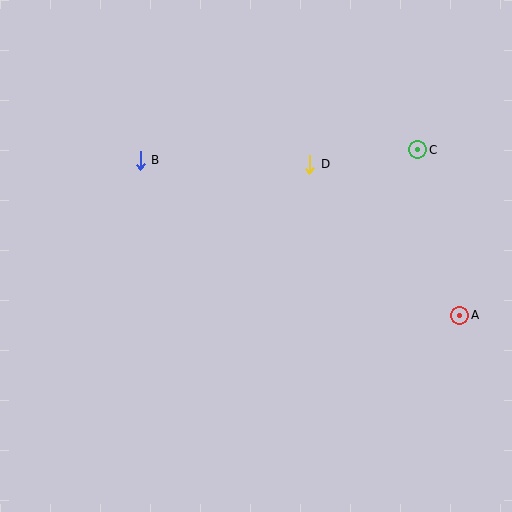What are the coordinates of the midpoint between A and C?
The midpoint between A and C is at (439, 233).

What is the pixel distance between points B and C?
The distance between B and C is 278 pixels.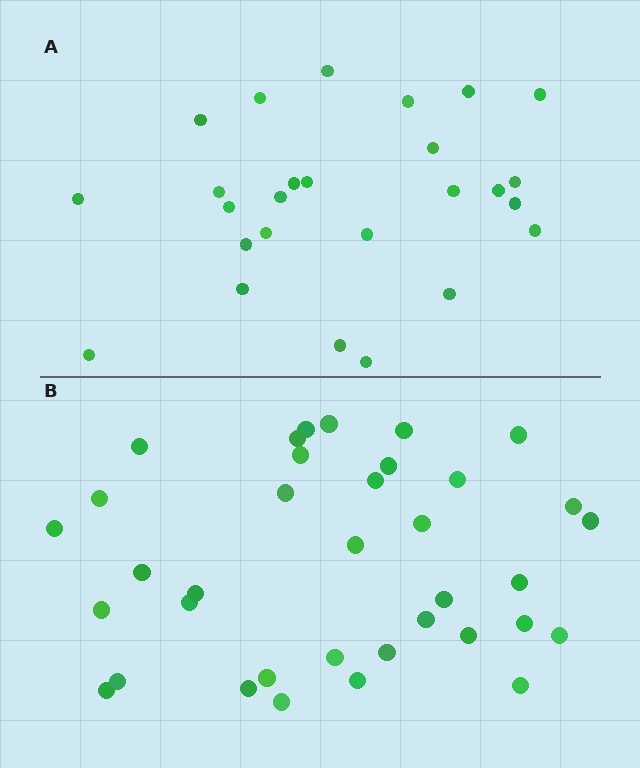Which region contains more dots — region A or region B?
Region B (the bottom region) has more dots.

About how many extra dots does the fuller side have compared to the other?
Region B has roughly 10 or so more dots than region A.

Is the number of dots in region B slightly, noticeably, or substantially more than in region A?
Region B has noticeably more, but not dramatically so. The ratio is roughly 1.4 to 1.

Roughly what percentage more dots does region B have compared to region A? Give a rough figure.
About 40% more.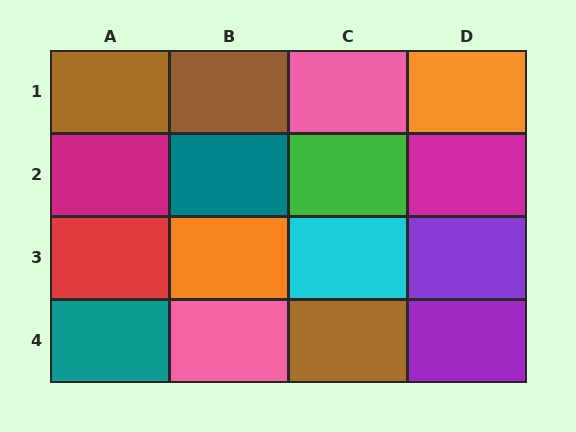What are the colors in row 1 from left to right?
Brown, brown, pink, orange.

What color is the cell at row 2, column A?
Magenta.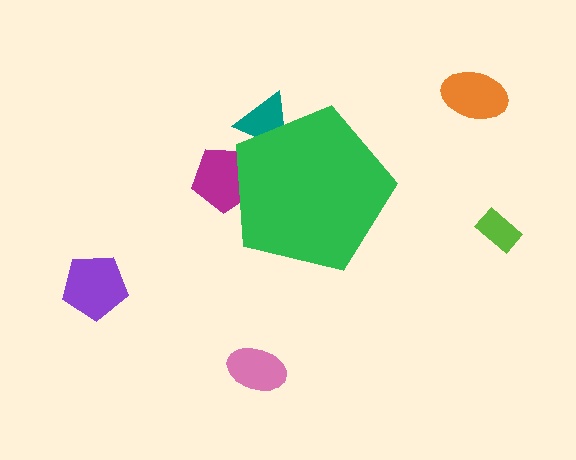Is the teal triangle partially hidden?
Yes, the teal triangle is partially hidden behind the green pentagon.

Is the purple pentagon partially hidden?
No, the purple pentagon is fully visible.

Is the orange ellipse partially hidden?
No, the orange ellipse is fully visible.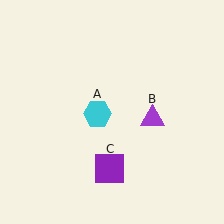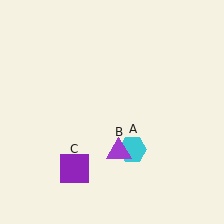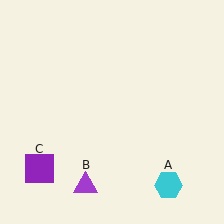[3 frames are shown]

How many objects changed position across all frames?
3 objects changed position: cyan hexagon (object A), purple triangle (object B), purple square (object C).